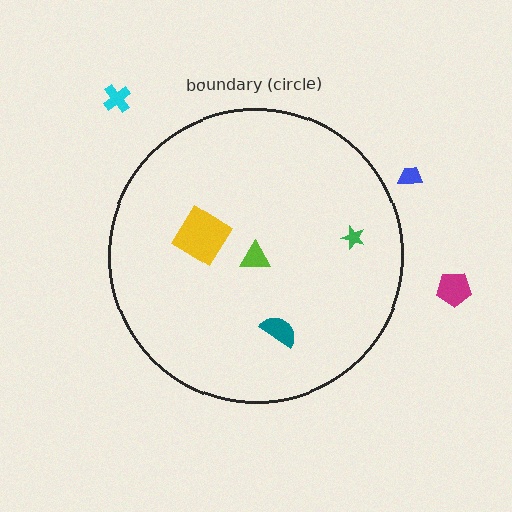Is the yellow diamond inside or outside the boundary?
Inside.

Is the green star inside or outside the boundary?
Inside.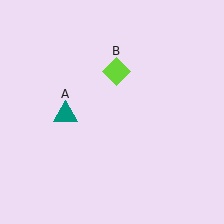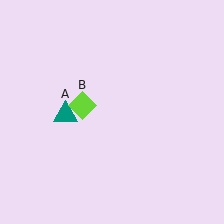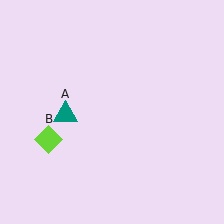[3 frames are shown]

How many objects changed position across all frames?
1 object changed position: lime diamond (object B).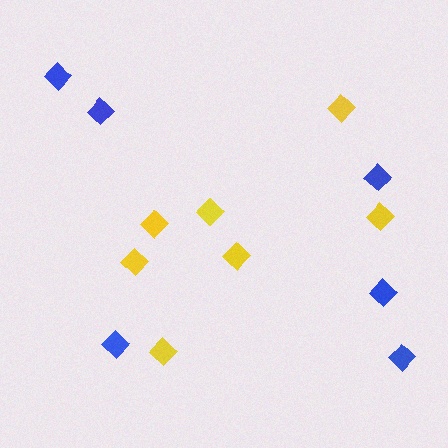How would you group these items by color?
There are 2 groups: one group of blue diamonds (6) and one group of yellow diamonds (7).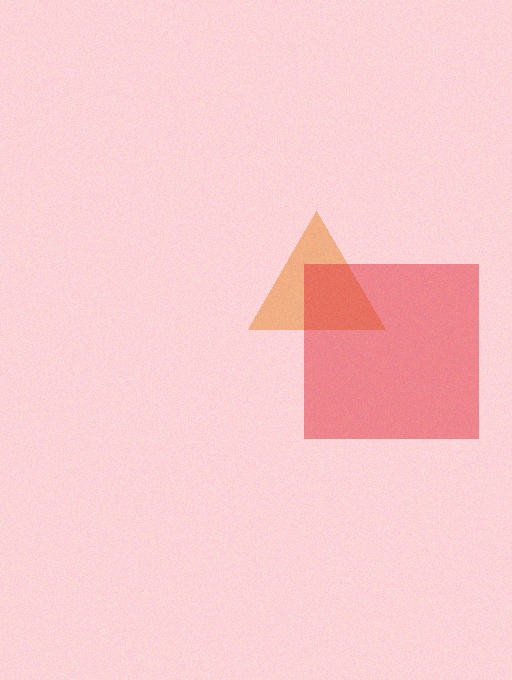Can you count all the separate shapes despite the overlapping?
Yes, there are 2 separate shapes.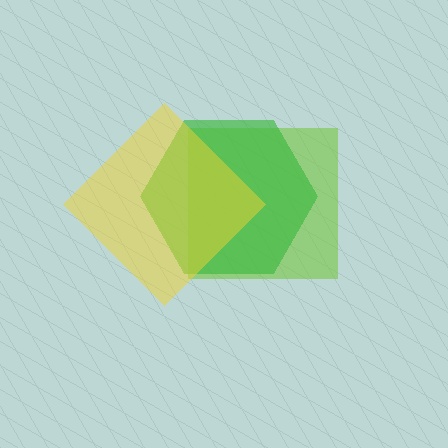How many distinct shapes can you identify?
There are 3 distinct shapes: a lime square, a green hexagon, a yellow diamond.